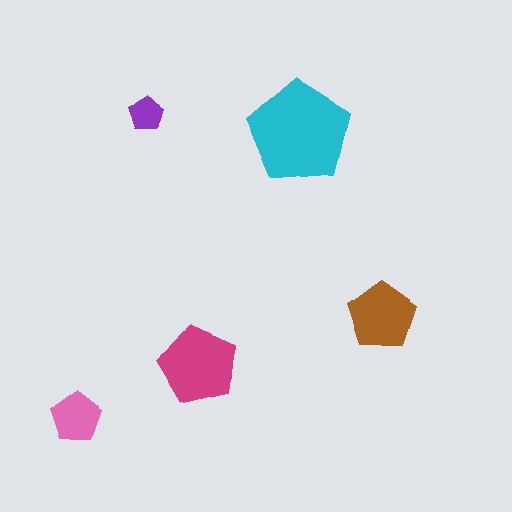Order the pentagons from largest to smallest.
the cyan one, the magenta one, the brown one, the pink one, the purple one.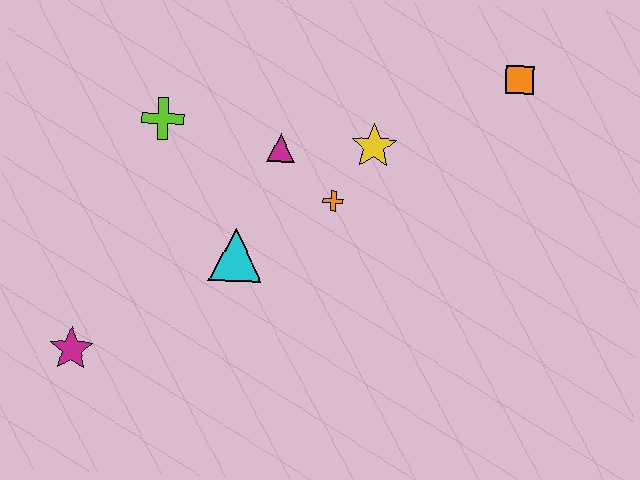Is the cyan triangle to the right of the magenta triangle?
No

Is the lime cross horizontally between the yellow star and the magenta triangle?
No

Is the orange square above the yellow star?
Yes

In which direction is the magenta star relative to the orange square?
The magenta star is to the left of the orange square.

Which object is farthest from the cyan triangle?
The orange square is farthest from the cyan triangle.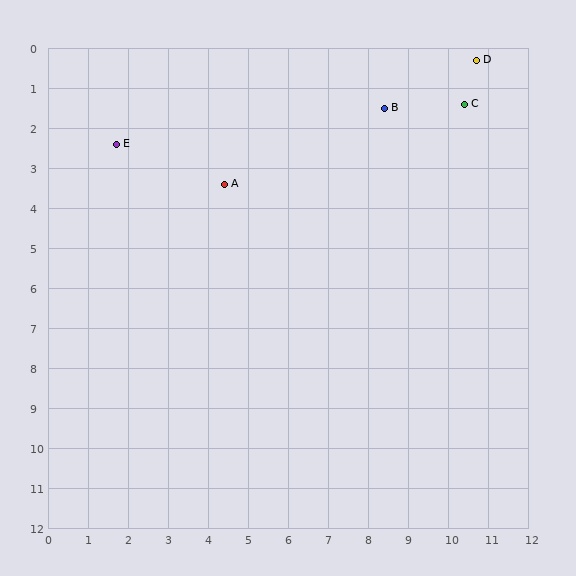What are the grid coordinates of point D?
Point D is at approximately (10.7, 0.3).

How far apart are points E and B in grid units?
Points E and B are about 6.8 grid units apart.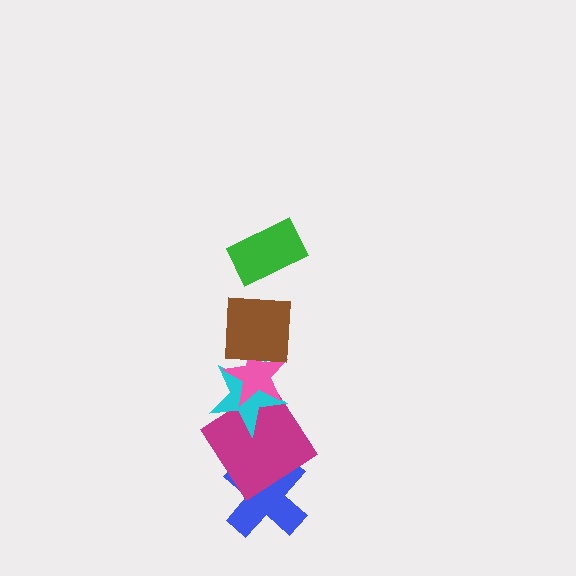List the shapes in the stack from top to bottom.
From top to bottom: the green rectangle, the brown square, the pink star, the cyan star, the magenta diamond, the blue cross.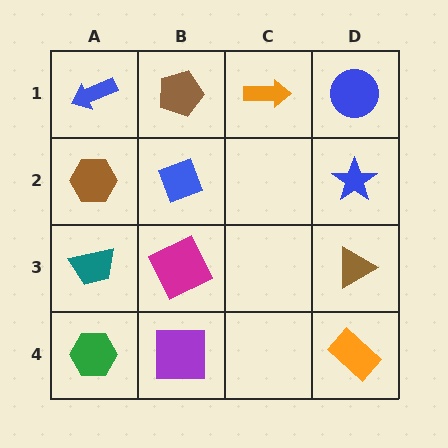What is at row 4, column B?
A purple square.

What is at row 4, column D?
An orange rectangle.